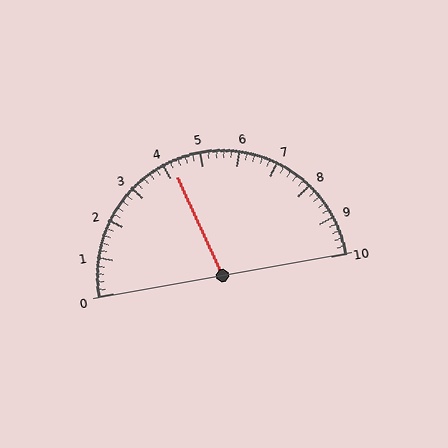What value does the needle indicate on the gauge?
The needle indicates approximately 4.2.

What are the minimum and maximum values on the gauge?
The gauge ranges from 0 to 10.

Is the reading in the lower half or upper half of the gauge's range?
The reading is in the lower half of the range (0 to 10).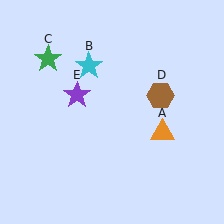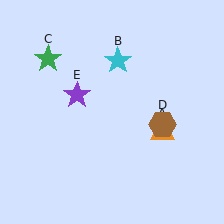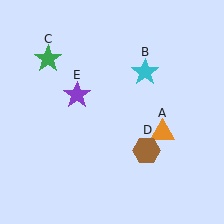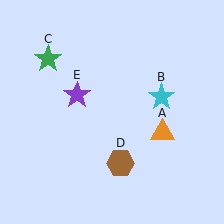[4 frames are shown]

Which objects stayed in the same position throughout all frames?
Orange triangle (object A) and green star (object C) and purple star (object E) remained stationary.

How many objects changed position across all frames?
2 objects changed position: cyan star (object B), brown hexagon (object D).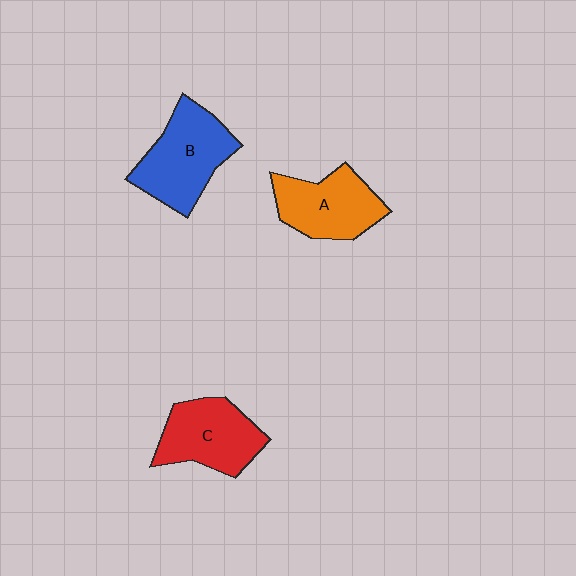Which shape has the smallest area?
Shape A (orange).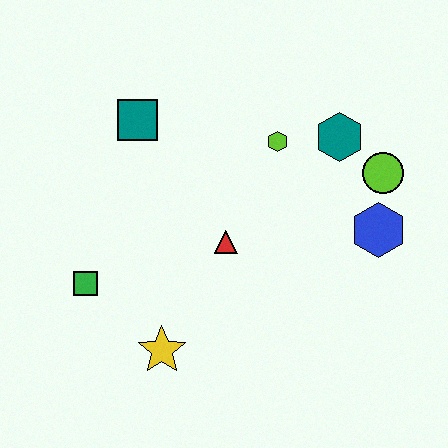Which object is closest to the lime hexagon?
The teal hexagon is closest to the lime hexagon.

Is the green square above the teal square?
No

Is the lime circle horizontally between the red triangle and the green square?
No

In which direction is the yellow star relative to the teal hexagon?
The yellow star is below the teal hexagon.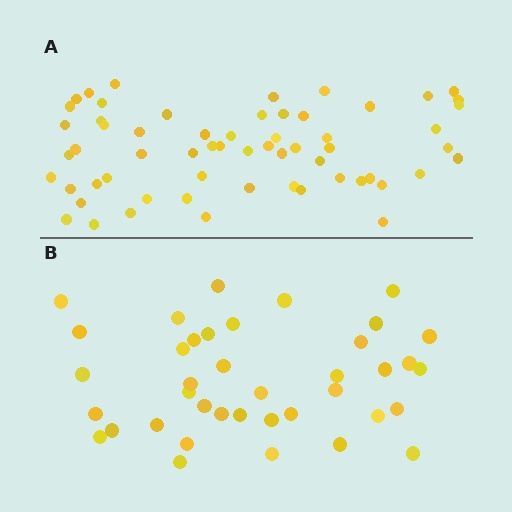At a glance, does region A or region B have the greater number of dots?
Region A (the top region) has more dots.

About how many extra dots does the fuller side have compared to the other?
Region A has approximately 20 more dots than region B.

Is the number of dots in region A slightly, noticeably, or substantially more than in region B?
Region A has substantially more. The ratio is roughly 1.5 to 1.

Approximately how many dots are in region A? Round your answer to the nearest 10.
About 60 dots.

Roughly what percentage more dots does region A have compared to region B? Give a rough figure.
About 55% more.